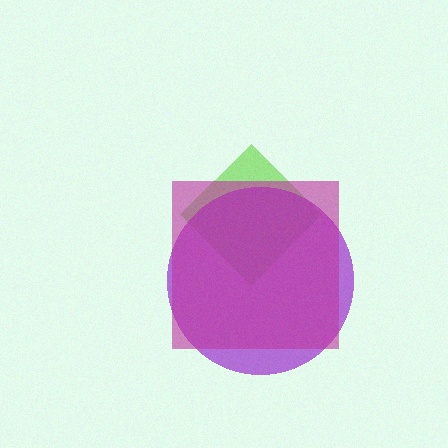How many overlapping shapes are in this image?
There are 3 overlapping shapes in the image.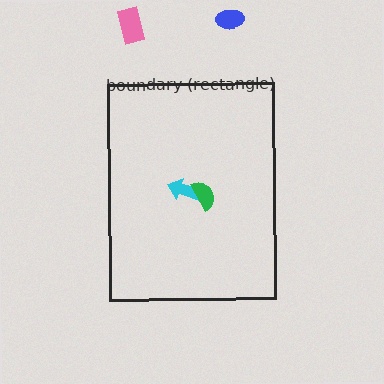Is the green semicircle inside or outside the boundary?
Inside.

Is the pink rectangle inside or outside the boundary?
Outside.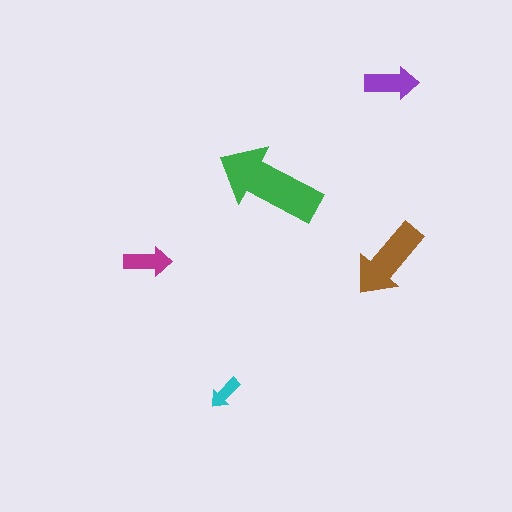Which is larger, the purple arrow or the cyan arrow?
The purple one.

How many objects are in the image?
There are 5 objects in the image.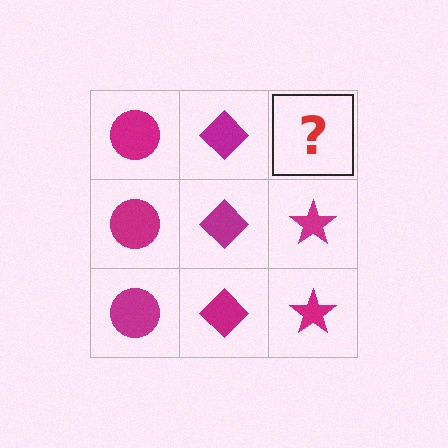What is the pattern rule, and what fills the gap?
The rule is that each column has a consistent shape. The gap should be filled with a magenta star.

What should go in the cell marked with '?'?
The missing cell should contain a magenta star.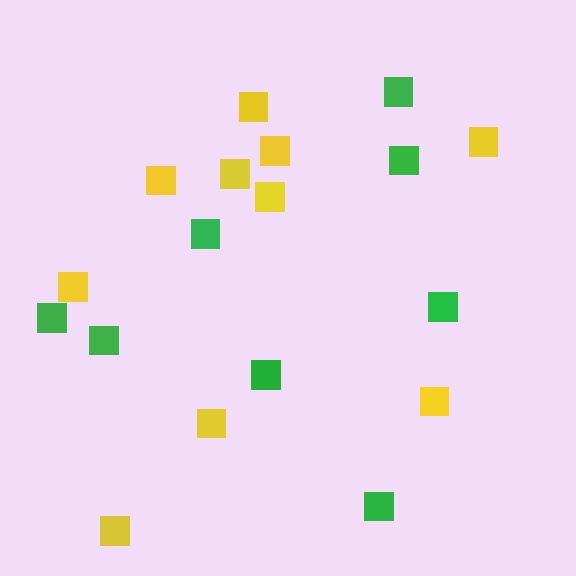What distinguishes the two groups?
There are 2 groups: one group of yellow squares (10) and one group of green squares (8).